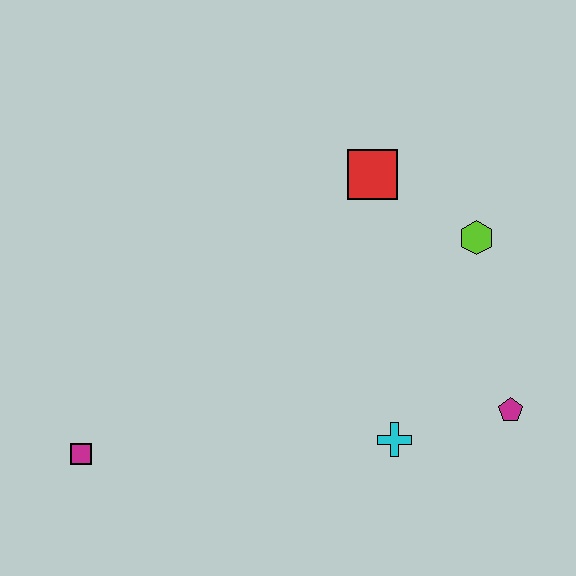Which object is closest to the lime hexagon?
The red square is closest to the lime hexagon.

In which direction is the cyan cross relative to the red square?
The cyan cross is below the red square.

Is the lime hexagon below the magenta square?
No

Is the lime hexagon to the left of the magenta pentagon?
Yes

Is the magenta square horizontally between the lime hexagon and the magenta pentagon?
No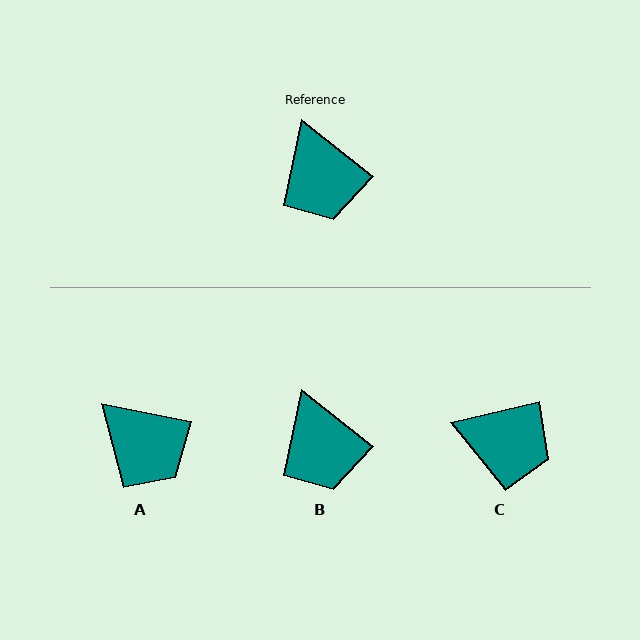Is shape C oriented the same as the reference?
No, it is off by about 51 degrees.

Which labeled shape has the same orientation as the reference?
B.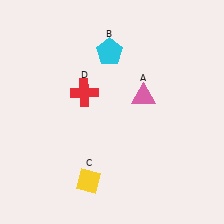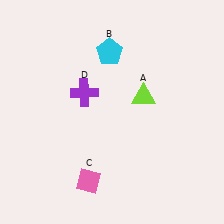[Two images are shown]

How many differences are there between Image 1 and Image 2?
There are 3 differences between the two images.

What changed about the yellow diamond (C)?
In Image 1, C is yellow. In Image 2, it changed to pink.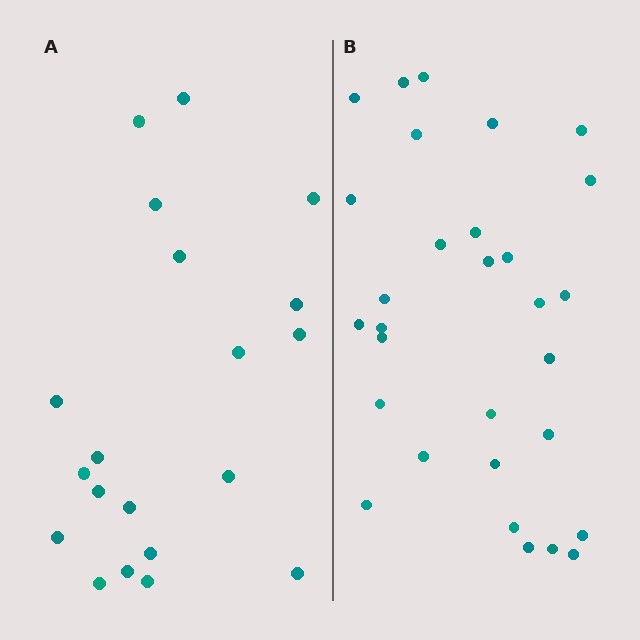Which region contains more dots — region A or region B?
Region B (the right region) has more dots.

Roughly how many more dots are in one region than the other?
Region B has roughly 10 or so more dots than region A.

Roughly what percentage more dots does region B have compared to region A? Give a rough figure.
About 50% more.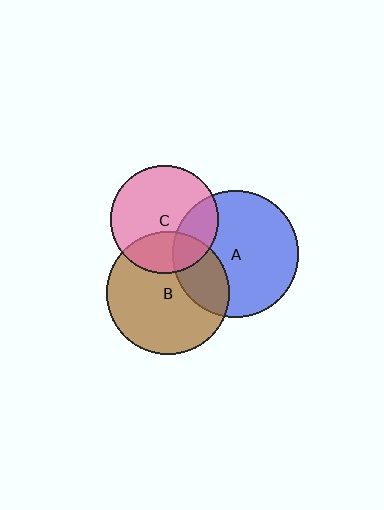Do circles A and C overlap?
Yes.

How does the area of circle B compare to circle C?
Approximately 1.3 times.